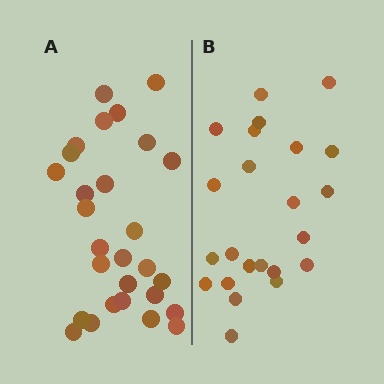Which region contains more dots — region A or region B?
Region A (the left region) has more dots.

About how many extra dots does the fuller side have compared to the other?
Region A has about 5 more dots than region B.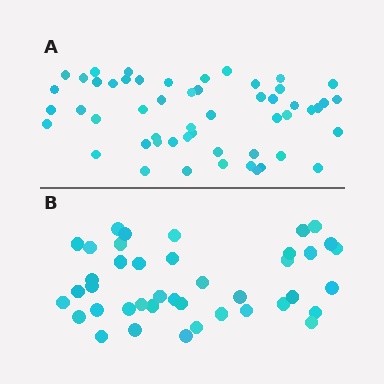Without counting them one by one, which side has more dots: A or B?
Region A (the top region) has more dots.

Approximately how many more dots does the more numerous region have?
Region A has roughly 12 or so more dots than region B.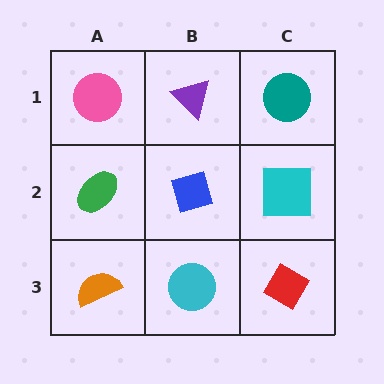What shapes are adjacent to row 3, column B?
A blue diamond (row 2, column B), an orange semicircle (row 3, column A), a red diamond (row 3, column C).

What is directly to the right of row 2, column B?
A cyan square.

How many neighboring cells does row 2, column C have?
3.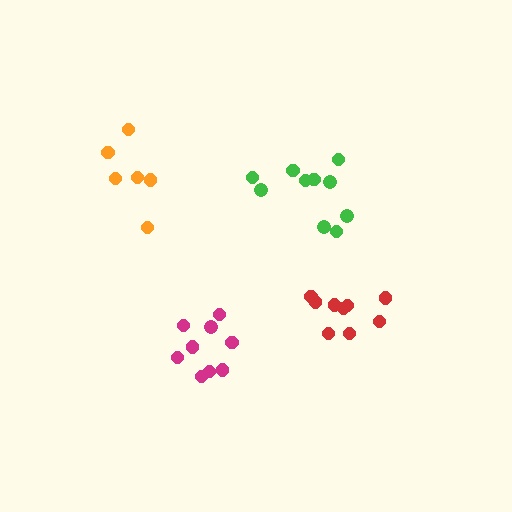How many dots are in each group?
Group 1: 10 dots, Group 2: 9 dots, Group 3: 7 dots, Group 4: 9 dots (35 total).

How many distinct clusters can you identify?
There are 4 distinct clusters.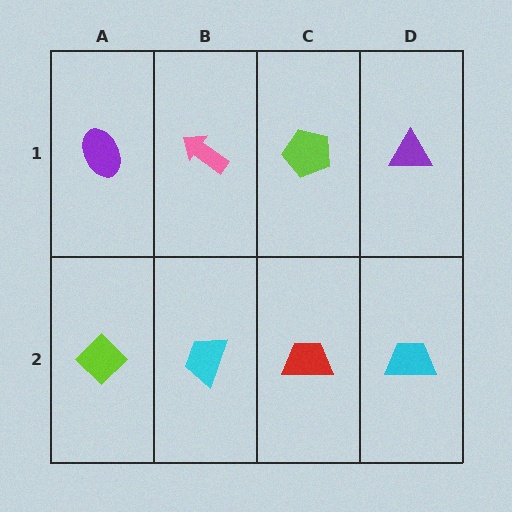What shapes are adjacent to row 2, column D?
A purple triangle (row 1, column D), a red trapezoid (row 2, column C).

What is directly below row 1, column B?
A cyan trapezoid.